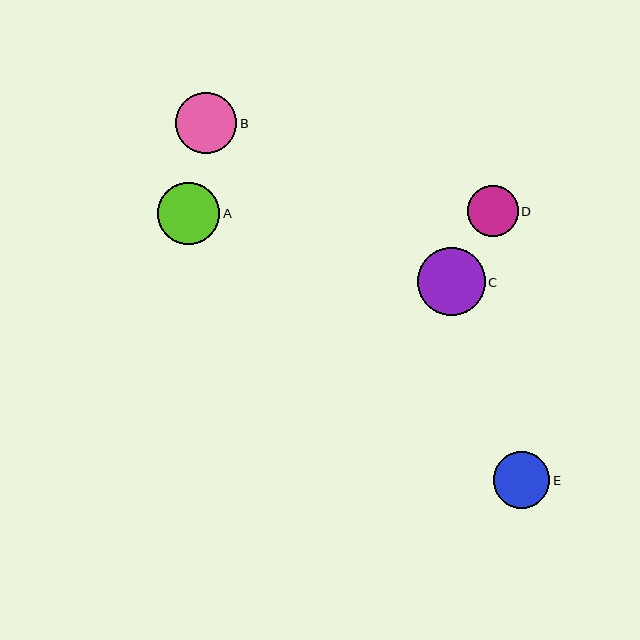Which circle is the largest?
Circle C is the largest with a size of approximately 68 pixels.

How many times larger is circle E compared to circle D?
Circle E is approximately 1.1 times the size of circle D.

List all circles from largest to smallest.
From largest to smallest: C, A, B, E, D.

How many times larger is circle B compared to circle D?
Circle B is approximately 1.2 times the size of circle D.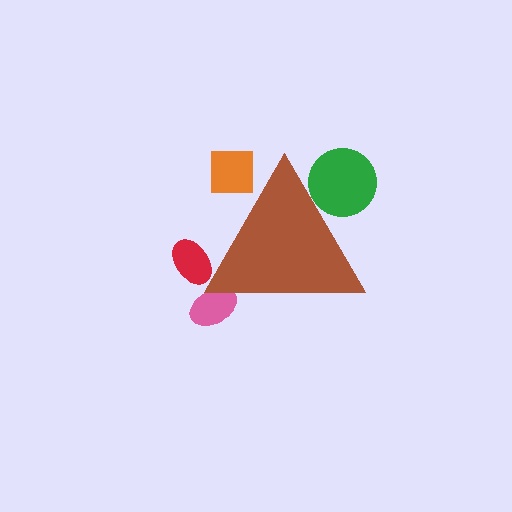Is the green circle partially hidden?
Yes, the green circle is partially hidden behind the brown triangle.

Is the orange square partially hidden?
Yes, the orange square is partially hidden behind the brown triangle.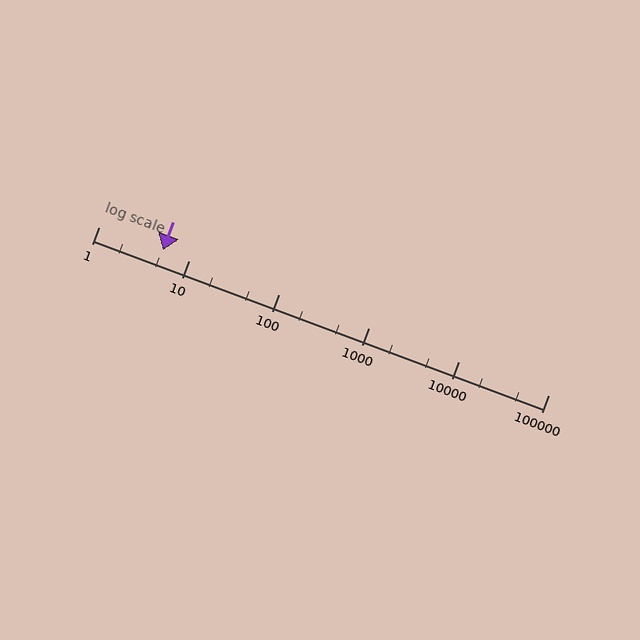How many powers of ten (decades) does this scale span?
The scale spans 5 decades, from 1 to 100000.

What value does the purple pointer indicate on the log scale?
The pointer indicates approximately 5.2.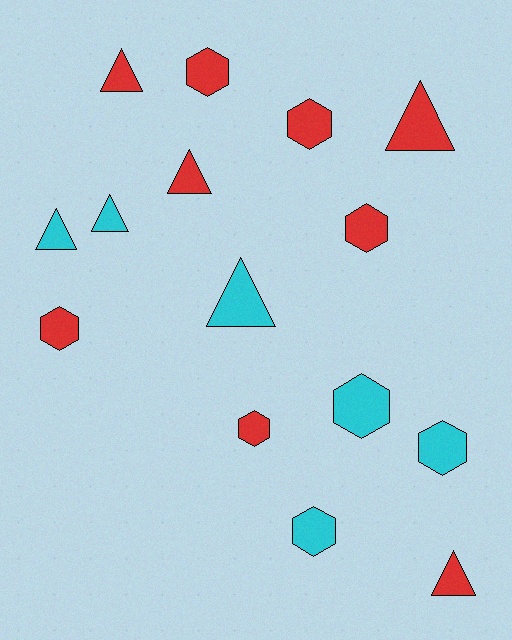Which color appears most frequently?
Red, with 9 objects.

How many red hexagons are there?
There are 5 red hexagons.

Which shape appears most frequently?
Hexagon, with 8 objects.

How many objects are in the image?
There are 15 objects.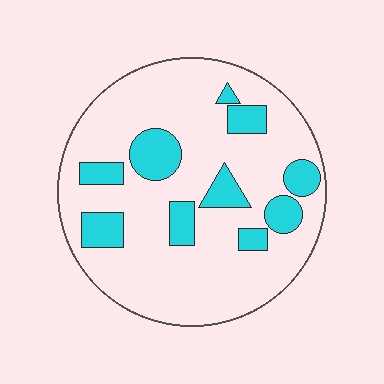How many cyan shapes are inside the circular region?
10.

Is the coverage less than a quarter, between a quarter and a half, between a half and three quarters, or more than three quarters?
Less than a quarter.